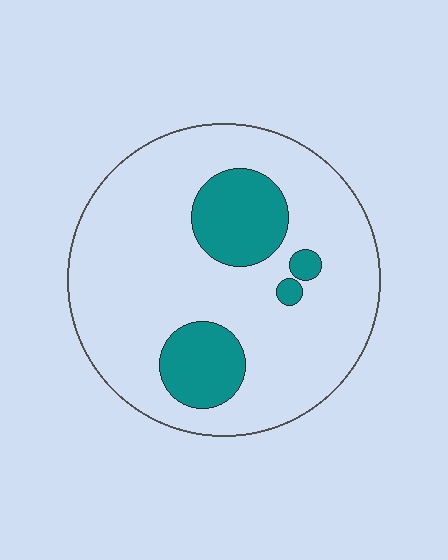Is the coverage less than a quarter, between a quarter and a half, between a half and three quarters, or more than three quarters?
Less than a quarter.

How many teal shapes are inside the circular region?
4.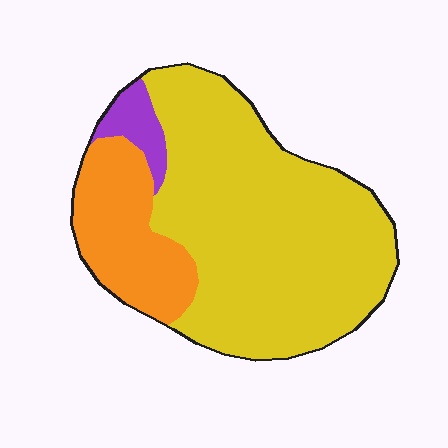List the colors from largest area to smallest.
From largest to smallest: yellow, orange, purple.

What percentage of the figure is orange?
Orange takes up about one fifth (1/5) of the figure.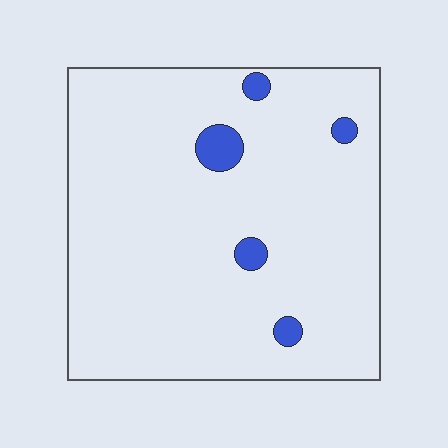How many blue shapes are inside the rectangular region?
5.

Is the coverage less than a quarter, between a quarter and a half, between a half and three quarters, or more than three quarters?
Less than a quarter.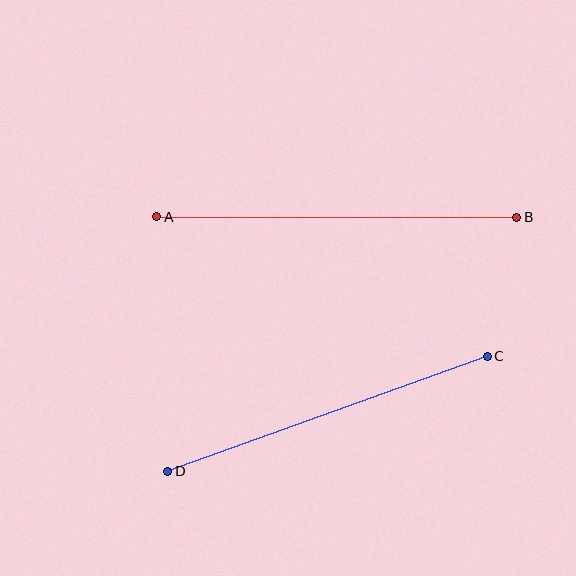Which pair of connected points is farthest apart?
Points A and B are farthest apart.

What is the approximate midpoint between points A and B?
The midpoint is at approximately (337, 217) pixels.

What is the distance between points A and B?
The distance is approximately 360 pixels.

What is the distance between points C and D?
The distance is approximately 340 pixels.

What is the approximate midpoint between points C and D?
The midpoint is at approximately (327, 414) pixels.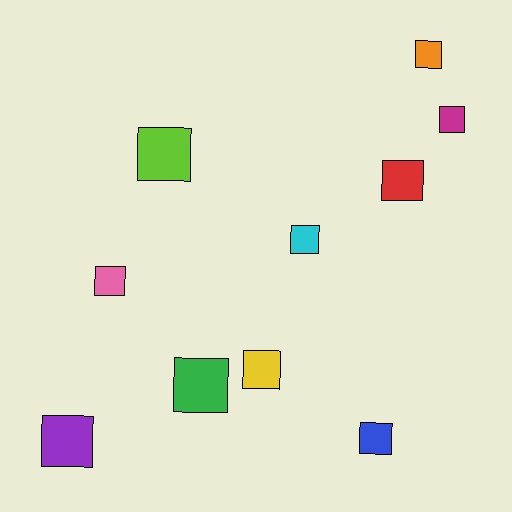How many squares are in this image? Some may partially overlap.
There are 10 squares.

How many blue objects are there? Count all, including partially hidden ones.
There is 1 blue object.